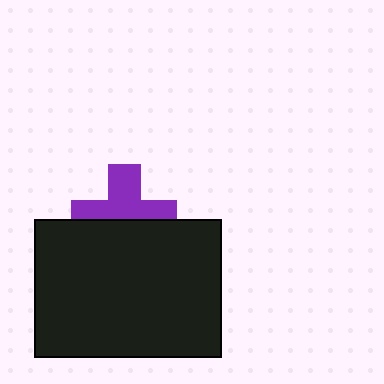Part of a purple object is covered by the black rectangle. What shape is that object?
It is a cross.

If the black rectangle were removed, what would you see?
You would see the complete purple cross.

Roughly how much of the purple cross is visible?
About half of it is visible (roughly 55%).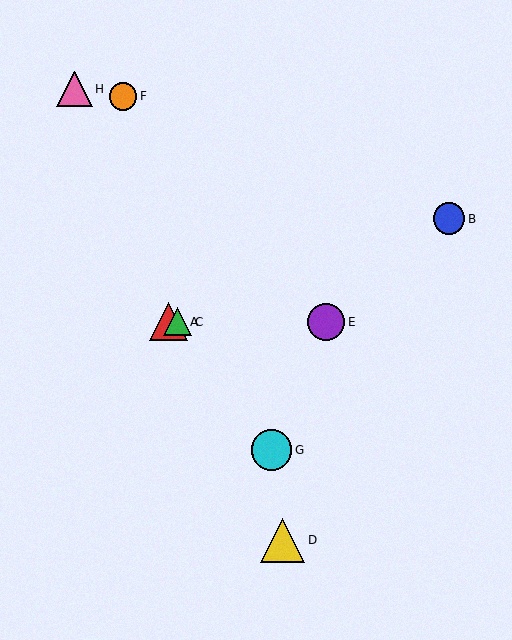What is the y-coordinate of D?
Object D is at y≈540.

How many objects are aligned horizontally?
3 objects (A, C, E) are aligned horizontally.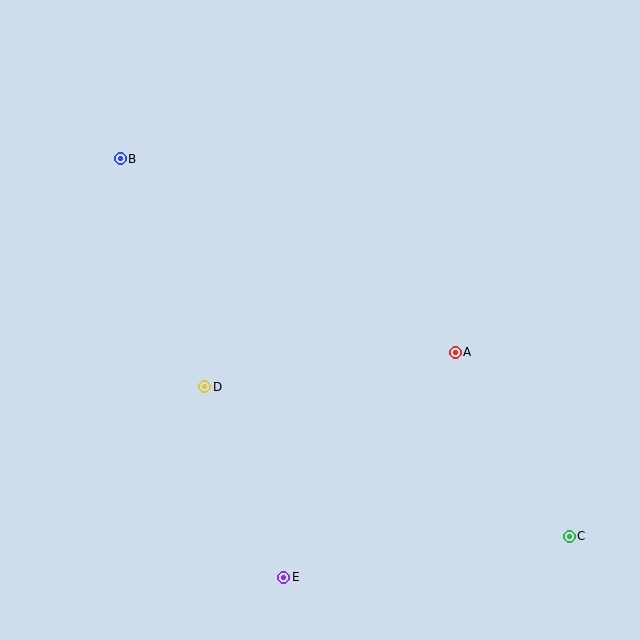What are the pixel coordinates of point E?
Point E is at (284, 577).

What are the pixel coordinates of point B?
Point B is at (120, 159).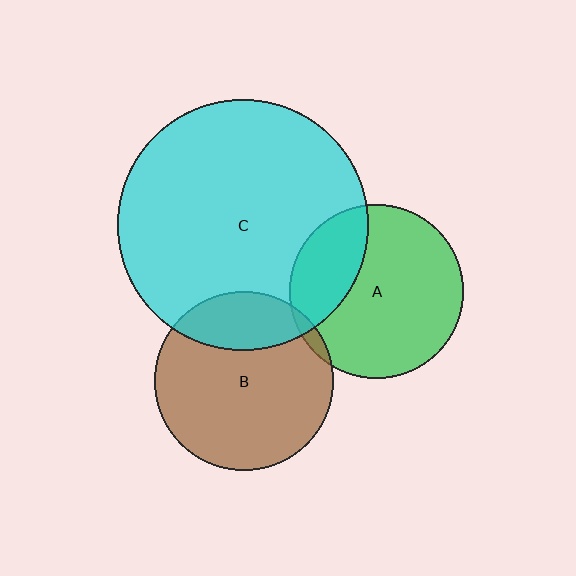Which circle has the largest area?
Circle C (cyan).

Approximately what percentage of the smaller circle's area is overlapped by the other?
Approximately 25%.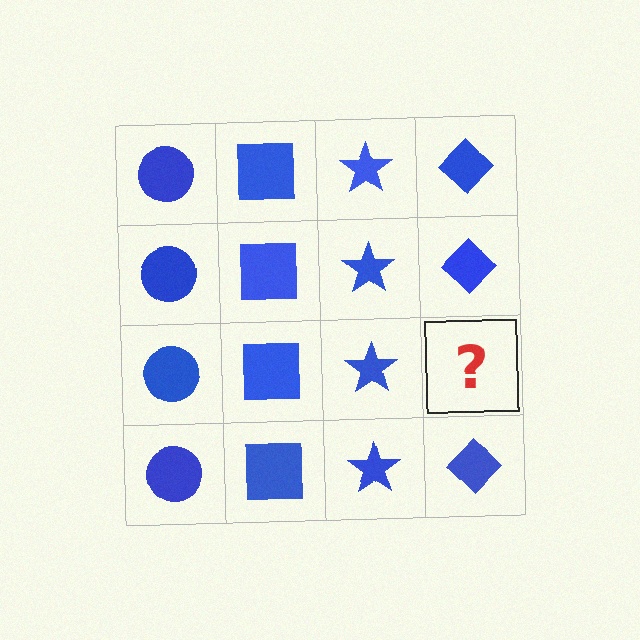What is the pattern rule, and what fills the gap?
The rule is that each column has a consistent shape. The gap should be filled with a blue diamond.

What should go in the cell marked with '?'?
The missing cell should contain a blue diamond.